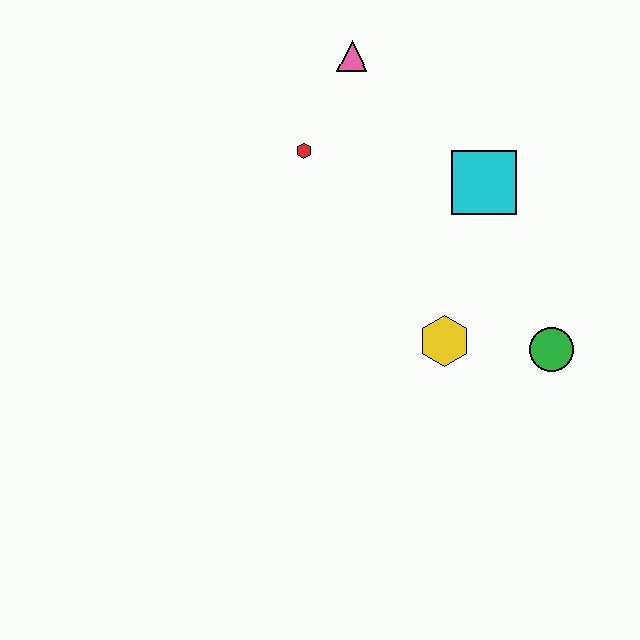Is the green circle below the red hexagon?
Yes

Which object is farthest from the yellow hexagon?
The pink triangle is farthest from the yellow hexagon.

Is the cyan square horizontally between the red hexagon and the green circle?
Yes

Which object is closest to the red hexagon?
The pink triangle is closest to the red hexagon.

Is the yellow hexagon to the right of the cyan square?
No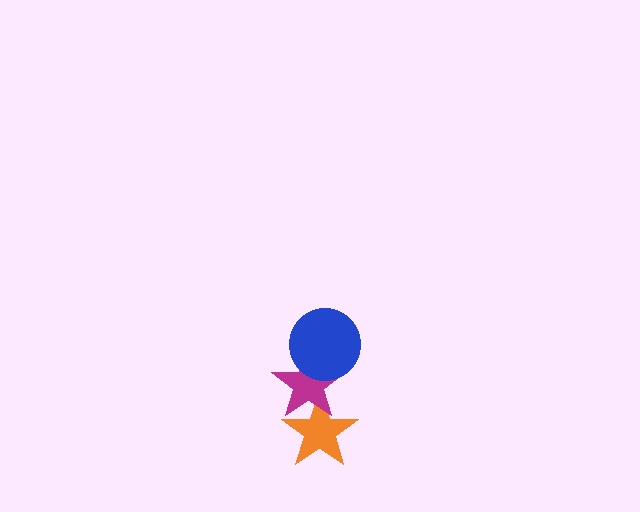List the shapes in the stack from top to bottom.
From top to bottom: the blue circle, the magenta star, the orange star.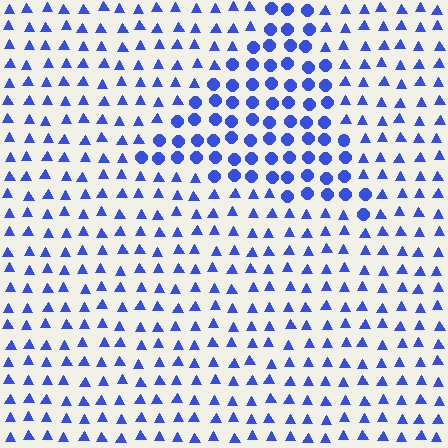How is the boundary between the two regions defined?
The boundary is defined by a change in element shape: circles inside vs. triangles outside. All elements share the same color and spacing.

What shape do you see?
I see a triangle.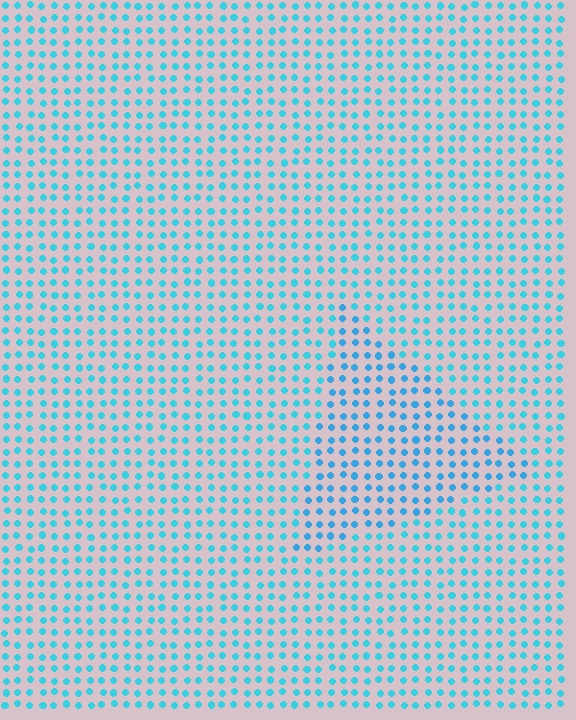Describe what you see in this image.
The image is filled with small cyan elements in a uniform arrangement. A triangle-shaped region is visible where the elements are tinted to a slightly different hue, forming a subtle color boundary.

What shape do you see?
I see a triangle.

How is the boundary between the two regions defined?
The boundary is defined purely by a slight shift in hue (about 16 degrees). Spacing, size, and orientation are identical on both sides.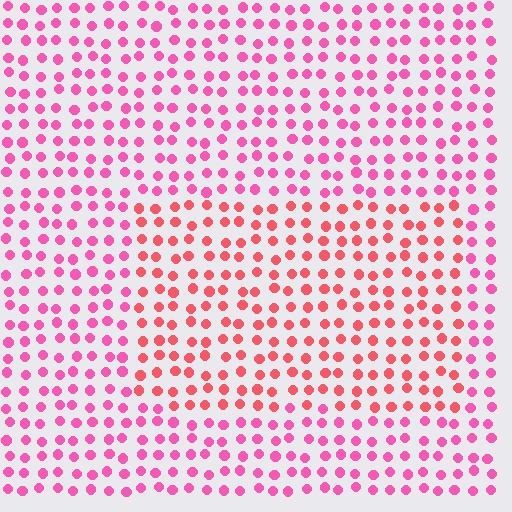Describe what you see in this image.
The image is filled with small pink elements in a uniform arrangement. A rectangle-shaped region is visible where the elements are tinted to a slightly different hue, forming a subtle color boundary.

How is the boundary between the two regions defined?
The boundary is defined purely by a slight shift in hue (about 29 degrees). Spacing, size, and orientation are identical on both sides.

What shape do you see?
I see a rectangle.